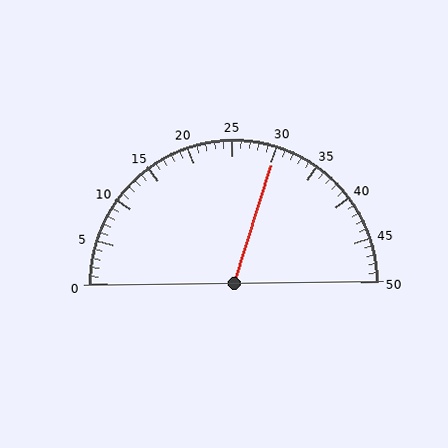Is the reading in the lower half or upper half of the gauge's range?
The reading is in the upper half of the range (0 to 50).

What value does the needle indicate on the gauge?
The needle indicates approximately 30.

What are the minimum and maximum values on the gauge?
The gauge ranges from 0 to 50.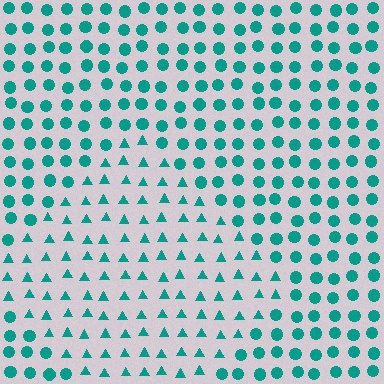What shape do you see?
I see a diamond.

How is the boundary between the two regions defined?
The boundary is defined by a change in element shape: triangles inside vs. circles outside. All elements share the same color and spacing.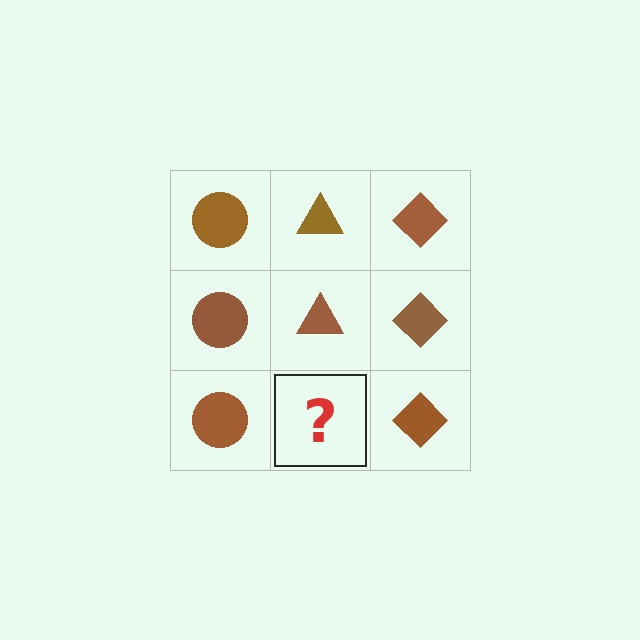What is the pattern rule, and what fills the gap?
The rule is that each column has a consistent shape. The gap should be filled with a brown triangle.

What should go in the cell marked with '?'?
The missing cell should contain a brown triangle.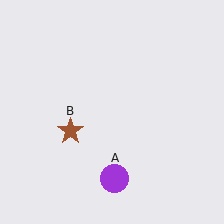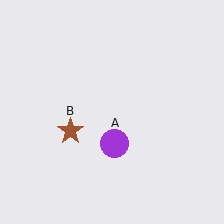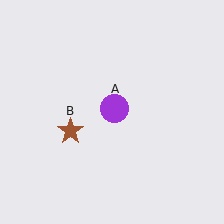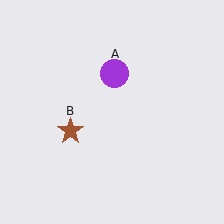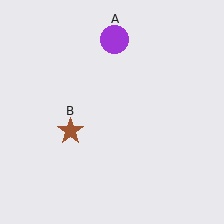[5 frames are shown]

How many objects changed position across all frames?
1 object changed position: purple circle (object A).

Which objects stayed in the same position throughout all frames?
Brown star (object B) remained stationary.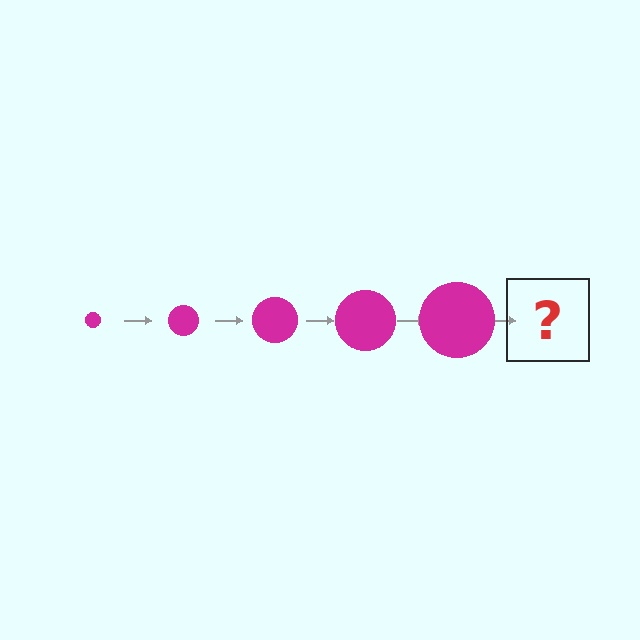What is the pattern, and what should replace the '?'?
The pattern is that the circle gets progressively larger each step. The '?' should be a magenta circle, larger than the previous one.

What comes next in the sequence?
The next element should be a magenta circle, larger than the previous one.